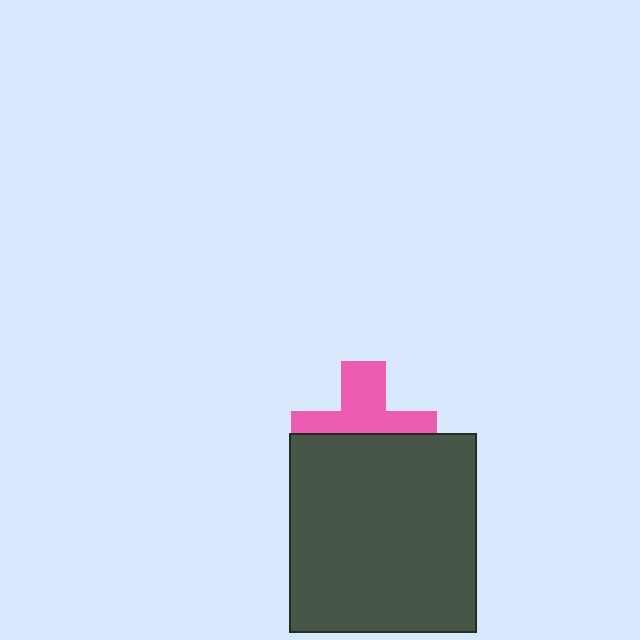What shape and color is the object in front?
The object in front is a dark gray rectangle.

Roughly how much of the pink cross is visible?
About half of it is visible (roughly 50%).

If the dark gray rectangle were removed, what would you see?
You would see the complete pink cross.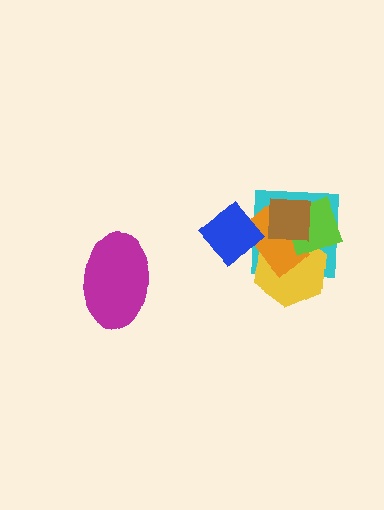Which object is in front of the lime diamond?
The brown square is in front of the lime diamond.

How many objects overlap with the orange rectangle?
5 objects overlap with the orange rectangle.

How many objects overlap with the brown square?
4 objects overlap with the brown square.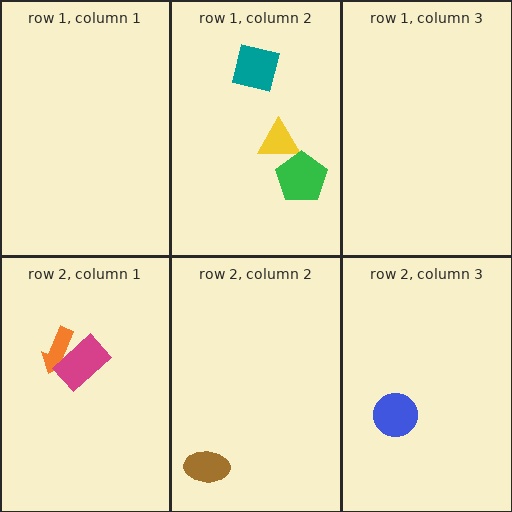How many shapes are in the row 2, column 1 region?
2.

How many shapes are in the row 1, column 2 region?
3.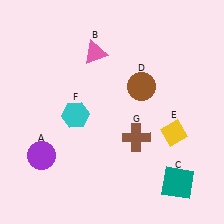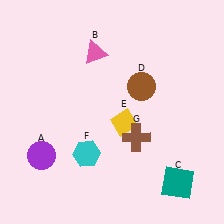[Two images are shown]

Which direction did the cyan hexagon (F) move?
The cyan hexagon (F) moved down.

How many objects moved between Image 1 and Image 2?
2 objects moved between the two images.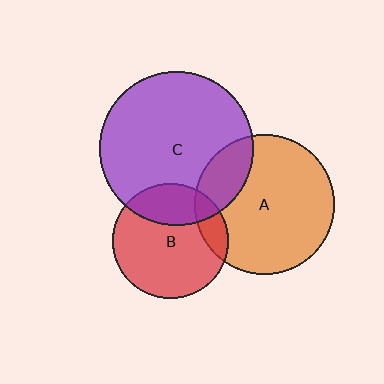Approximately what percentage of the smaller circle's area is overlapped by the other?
Approximately 20%.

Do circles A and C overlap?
Yes.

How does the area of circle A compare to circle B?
Approximately 1.5 times.